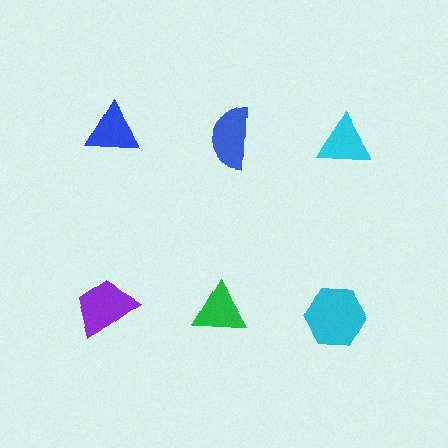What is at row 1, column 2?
A blue semicircle.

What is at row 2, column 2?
A green triangle.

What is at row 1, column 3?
A cyan triangle.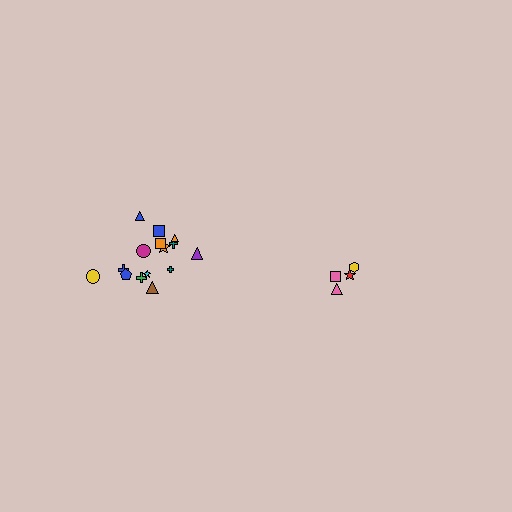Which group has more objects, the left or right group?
The left group.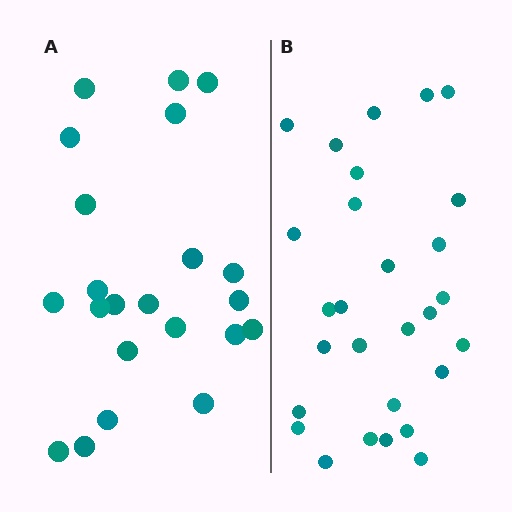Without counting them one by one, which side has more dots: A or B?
Region B (the right region) has more dots.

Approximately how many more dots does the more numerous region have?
Region B has about 6 more dots than region A.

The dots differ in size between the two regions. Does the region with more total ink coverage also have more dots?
No. Region A has more total ink coverage because its dots are larger, but region B actually contains more individual dots. Total area can be misleading — the number of items is what matters here.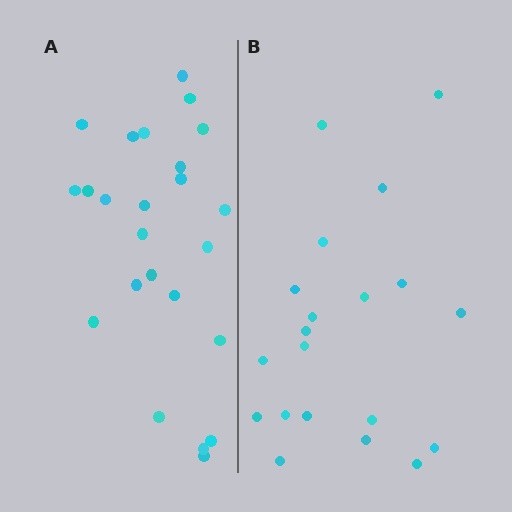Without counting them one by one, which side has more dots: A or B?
Region A (the left region) has more dots.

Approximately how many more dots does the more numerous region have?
Region A has about 4 more dots than region B.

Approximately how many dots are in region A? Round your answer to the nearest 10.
About 20 dots. (The exact count is 24, which rounds to 20.)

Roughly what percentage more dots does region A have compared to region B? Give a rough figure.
About 20% more.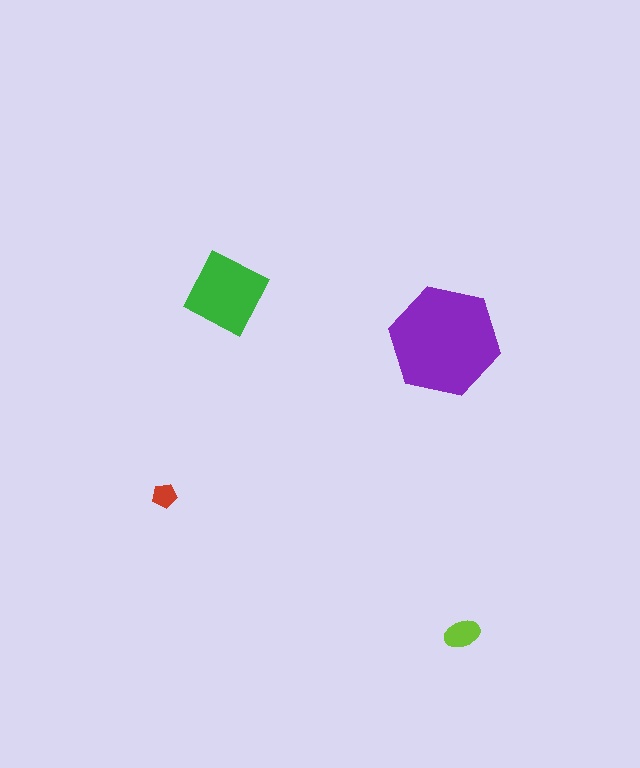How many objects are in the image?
There are 4 objects in the image.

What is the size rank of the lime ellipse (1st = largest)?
3rd.